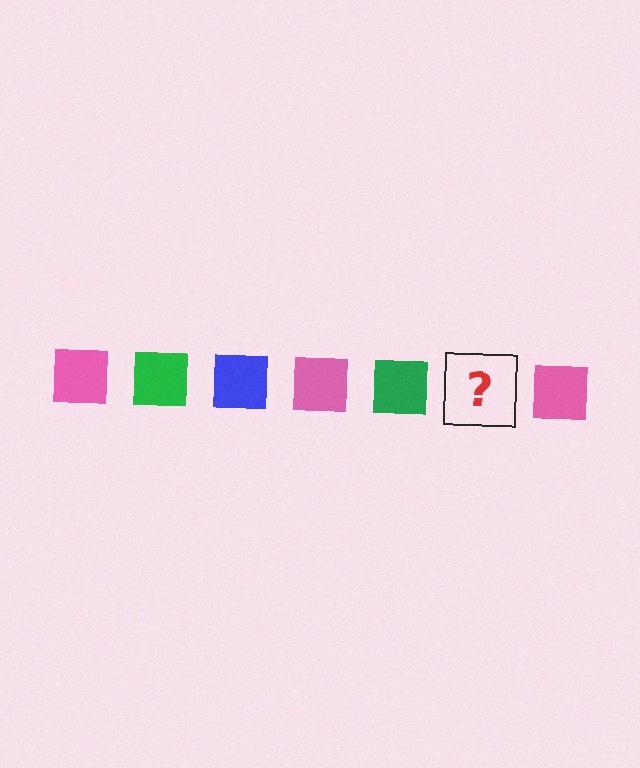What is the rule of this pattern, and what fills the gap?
The rule is that the pattern cycles through pink, green, blue squares. The gap should be filled with a blue square.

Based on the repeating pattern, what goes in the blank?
The blank should be a blue square.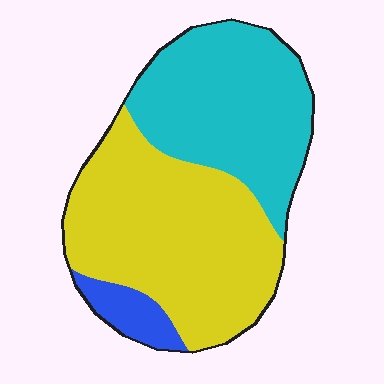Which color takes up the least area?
Blue, at roughly 5%.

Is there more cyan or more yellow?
Yellow.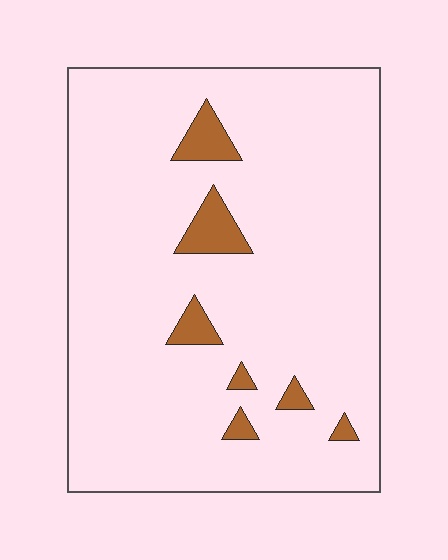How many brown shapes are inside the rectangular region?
7.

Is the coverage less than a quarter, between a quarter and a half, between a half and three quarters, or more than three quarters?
Less than a quarter.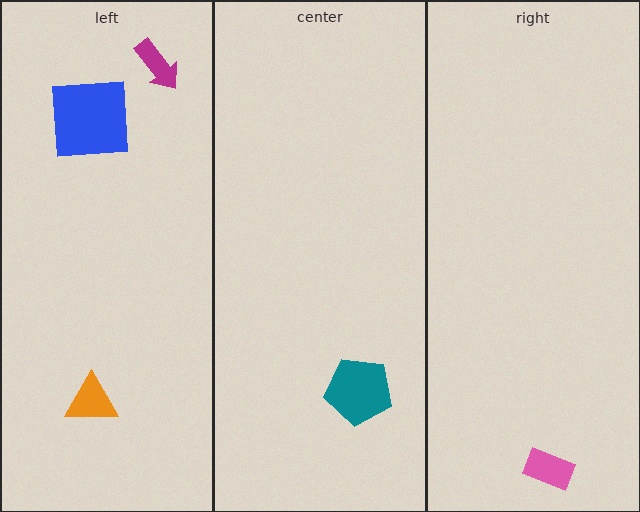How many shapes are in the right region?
1.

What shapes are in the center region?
The teal pentagon.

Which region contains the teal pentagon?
The center region.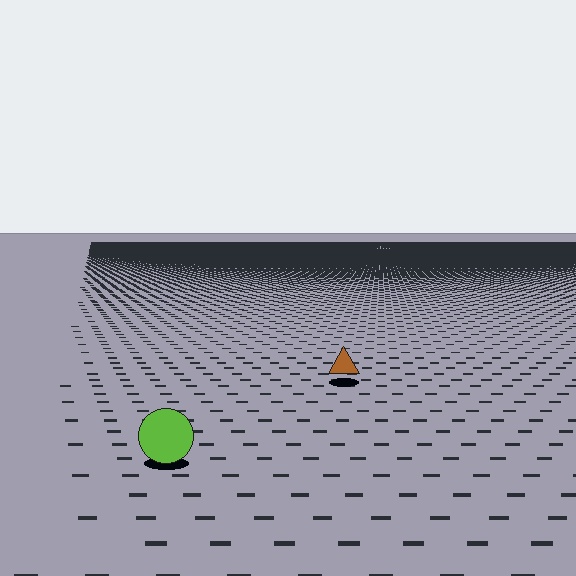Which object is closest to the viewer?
The lime circle is closest. The texture marks near it are larger and more spread out.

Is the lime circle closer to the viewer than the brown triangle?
Yes. The lime circle is closer — you can tell from the texture gradient: the ground texture is coarser near it.